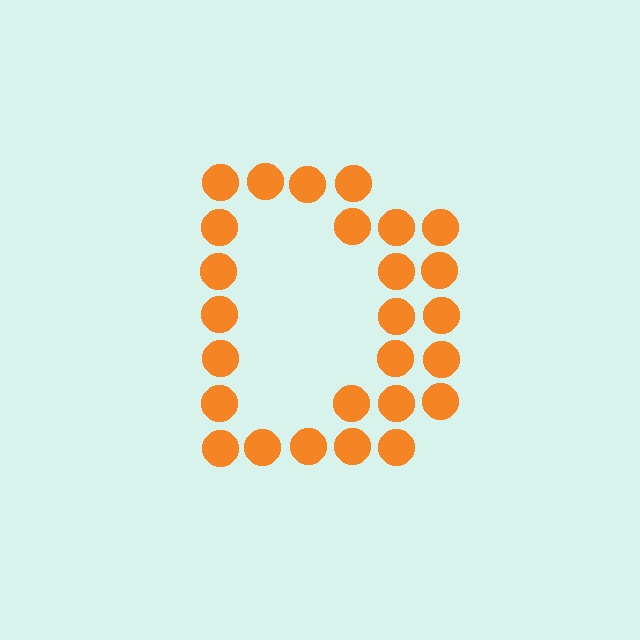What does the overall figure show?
The overall figure shows the letter D.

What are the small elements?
The small elements are circles.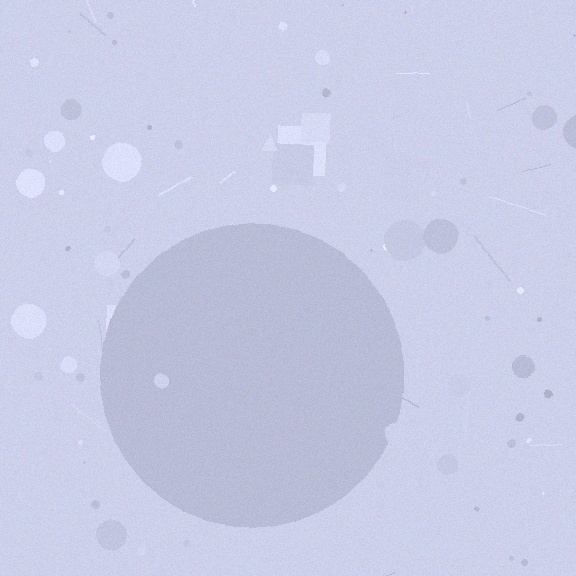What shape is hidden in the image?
A circle is hidden in the image.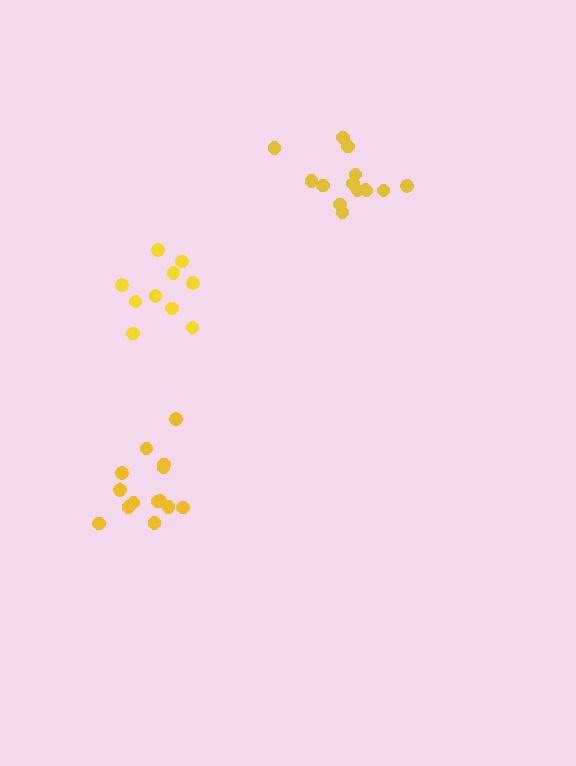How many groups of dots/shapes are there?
There are 3 groups.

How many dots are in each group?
Group 1: 14 dots, Group 2: 14 dots, Group 3: 10 dots (38 total).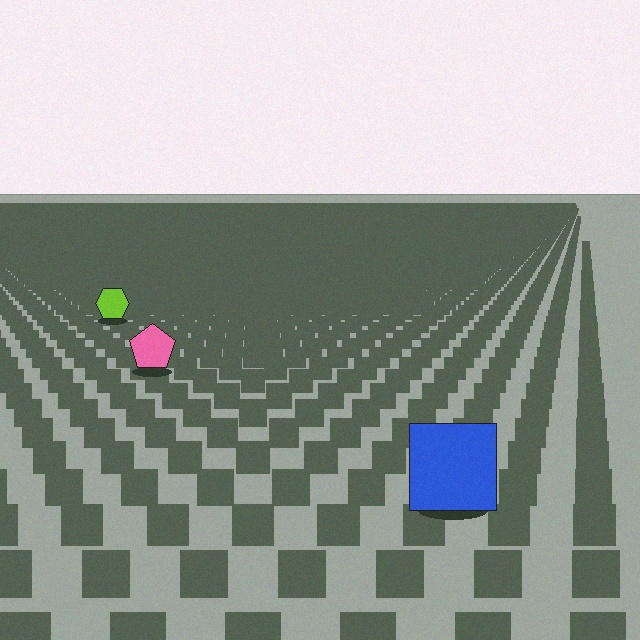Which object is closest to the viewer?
The blue square is closest. The texture marks near it are larger and more spread out.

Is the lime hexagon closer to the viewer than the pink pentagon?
No. The pink pentagon is closer — you can tell from the texture gradient: the ground texture is coarser near it.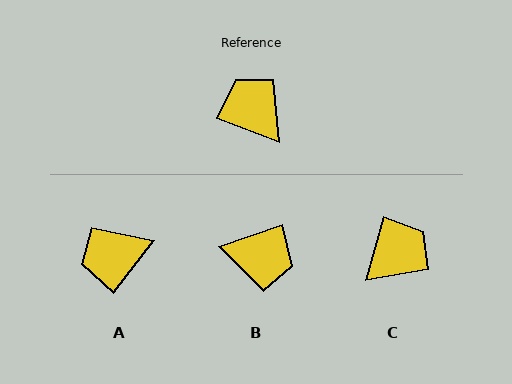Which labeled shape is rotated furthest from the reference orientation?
B, about 141 degrees away.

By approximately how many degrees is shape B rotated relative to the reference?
Approximately 141 degrees clockwise.